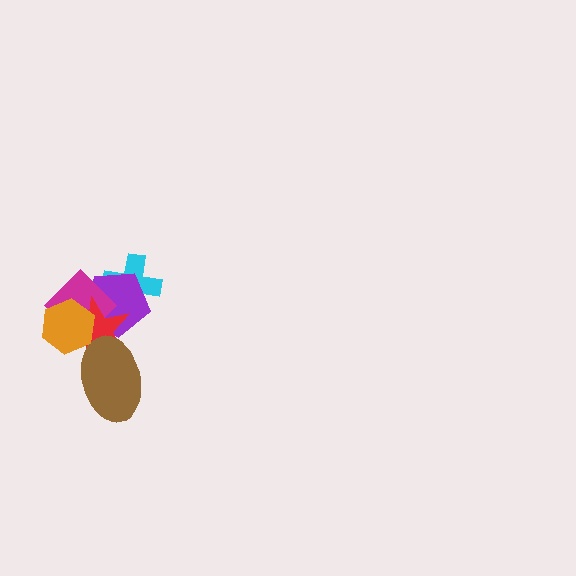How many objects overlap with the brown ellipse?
1 object overlaps with the brown ellipse.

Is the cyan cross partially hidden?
Yes, it is partially covered by another shape.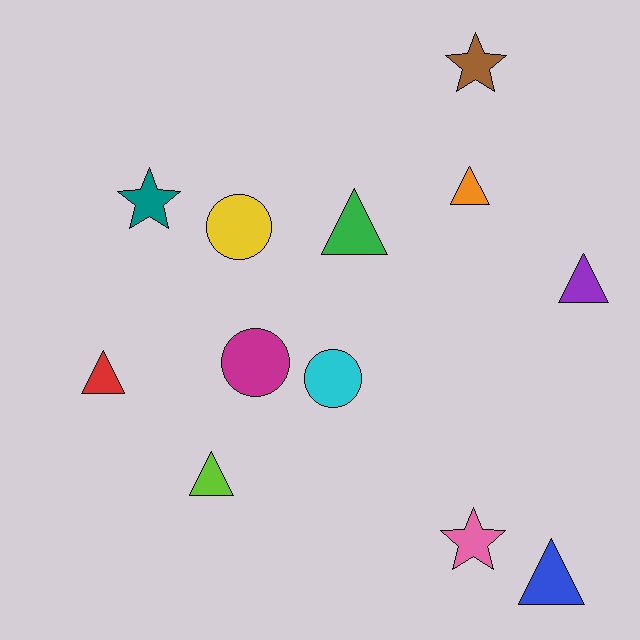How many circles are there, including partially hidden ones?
There are 3 circles.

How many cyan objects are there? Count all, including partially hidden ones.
There is 1 cyan object.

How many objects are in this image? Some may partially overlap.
There are 12 objects.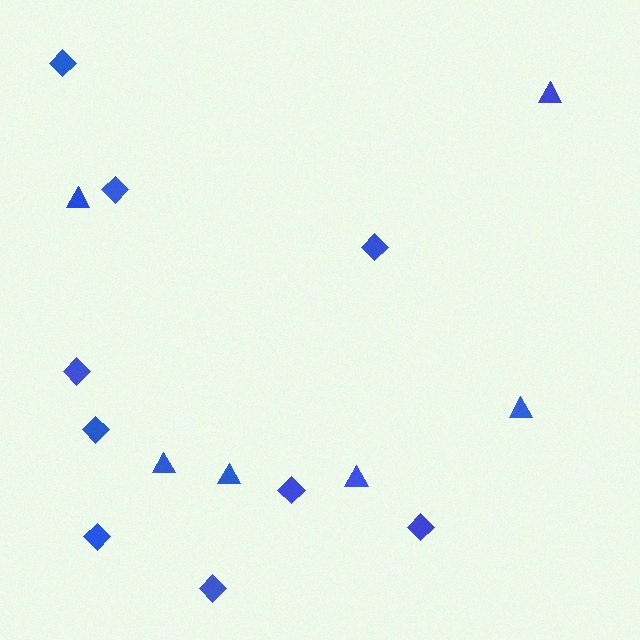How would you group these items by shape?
There are 2 groups: one group of diamonds (9) and one group of triangles (6).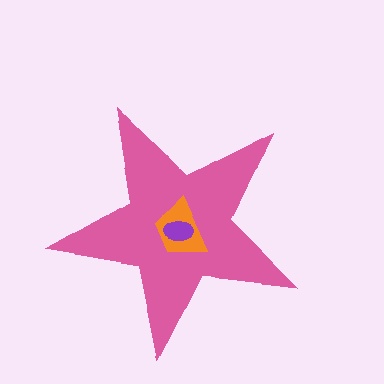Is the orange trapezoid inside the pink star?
Yes.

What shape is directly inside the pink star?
The orange trapezoid.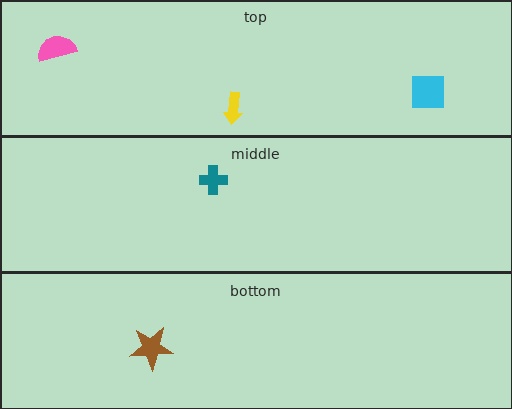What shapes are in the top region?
The yellow arrow, the pink semicircle, the cyan square.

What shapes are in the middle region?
The teal cross.